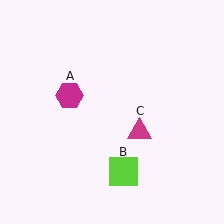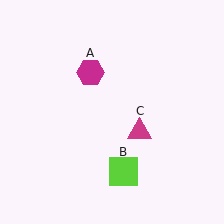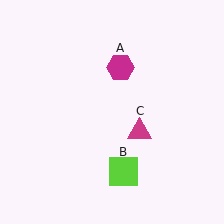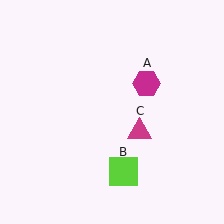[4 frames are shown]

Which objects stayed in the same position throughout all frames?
Lime square (object B) and magenta triangle (object C) remained stationary.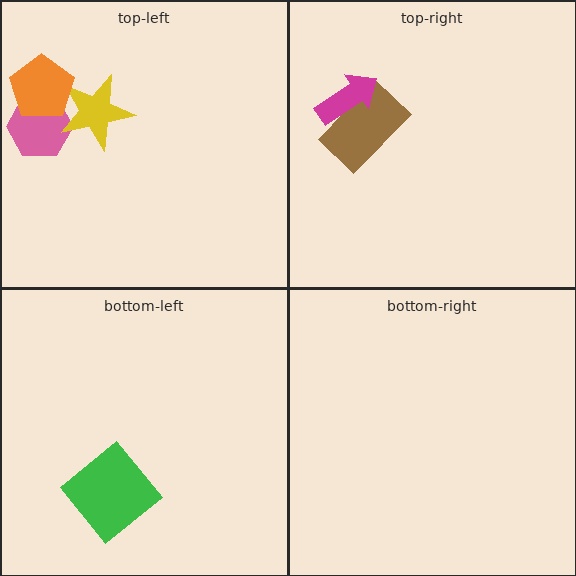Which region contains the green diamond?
The bottom-left region.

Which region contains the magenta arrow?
The top-right region.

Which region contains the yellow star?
The top-left region.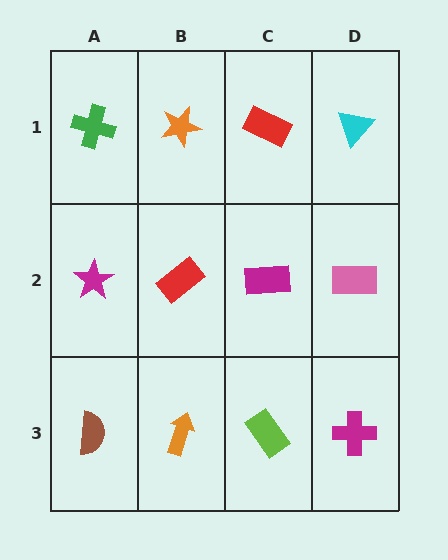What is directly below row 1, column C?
A magenta rectangle.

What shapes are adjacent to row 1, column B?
A red rectangle (row 2, column B), a green cross (row 1, column A), a red rectangle (row 1, column C).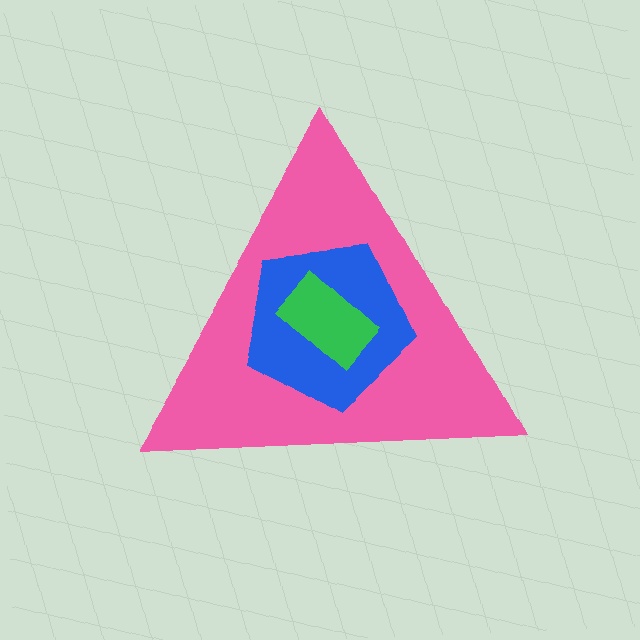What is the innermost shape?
The green rectangle.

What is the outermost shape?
The pink triangle.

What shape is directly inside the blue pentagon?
The green rectangle.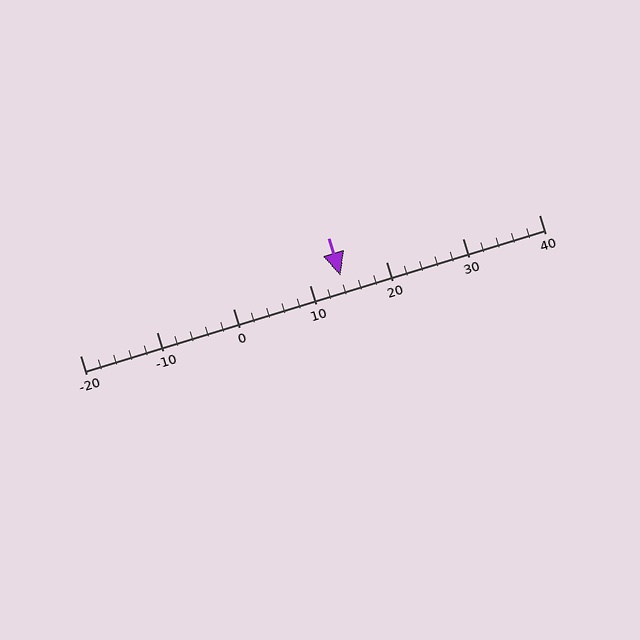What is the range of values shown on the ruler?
The ruler shows values from -20 to 40.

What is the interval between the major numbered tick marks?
The major tick marks are spaced 10 units apart.